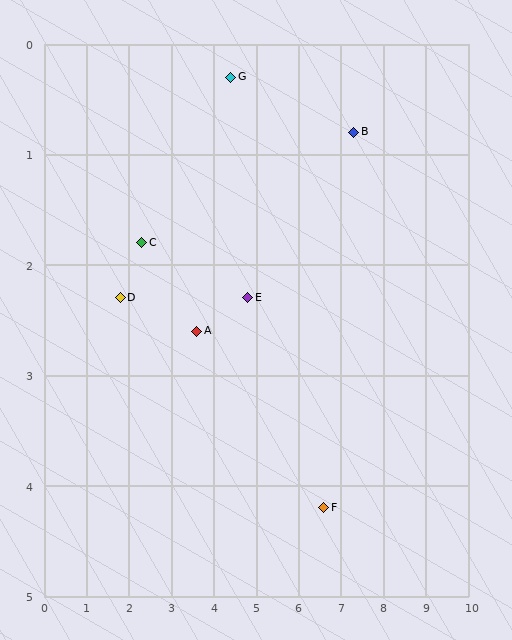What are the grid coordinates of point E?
Point E is at approximately (4.8, 2.3).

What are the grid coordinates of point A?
Point A is at approximately (3.6, 2.6).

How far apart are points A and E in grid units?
Points A and E are about 1.2 grid units apart.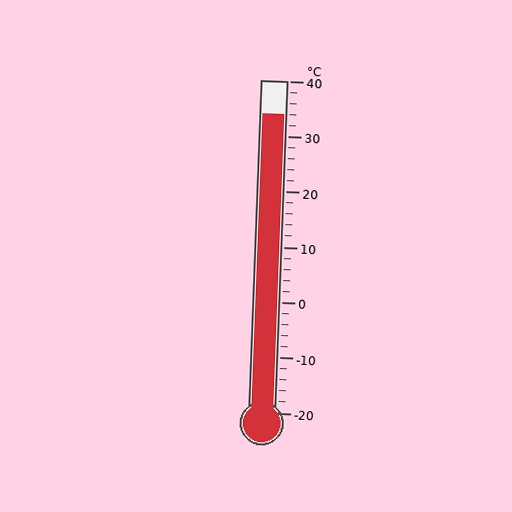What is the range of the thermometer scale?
The thermometer scale ranges from -20°C to 40°C.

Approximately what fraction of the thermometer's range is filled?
The thermometer is filled to approximately 90% of its range.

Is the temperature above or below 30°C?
The temperature is above 30°C.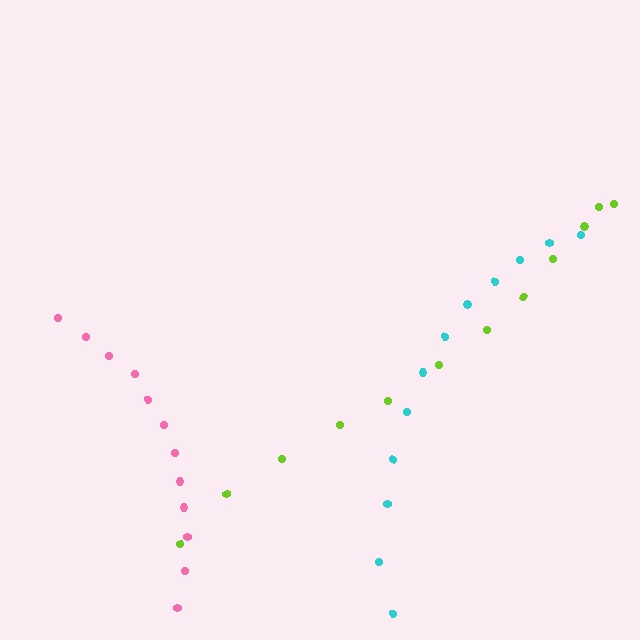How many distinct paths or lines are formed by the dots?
There are 3 distinct paths.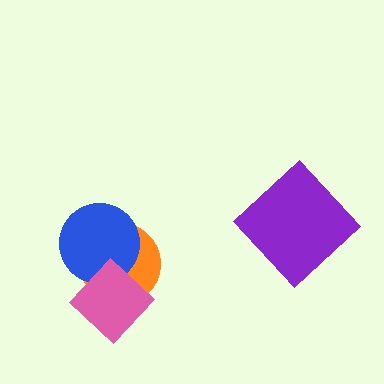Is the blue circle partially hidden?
Yes, it is partially covered by another shape.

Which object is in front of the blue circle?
The pink diamond is in front of the blue circle.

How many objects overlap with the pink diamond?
2 objects overlap with the pink diamond.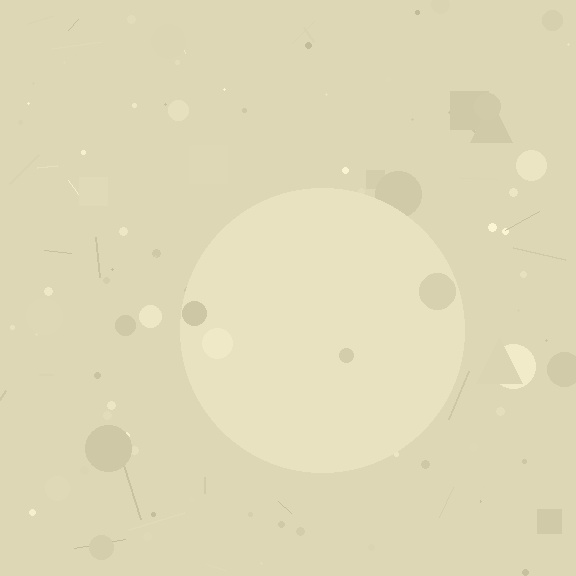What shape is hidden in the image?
A circle is hidden in the image.